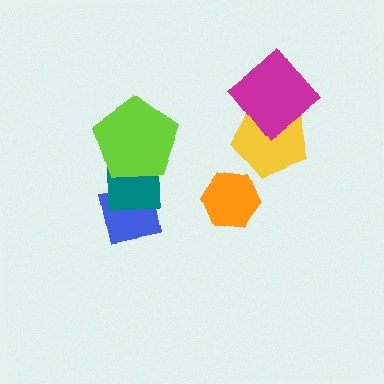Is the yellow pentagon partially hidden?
Yes, it is partially covered by another shape.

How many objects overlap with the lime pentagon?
1 object overlaps with the lime pentagon.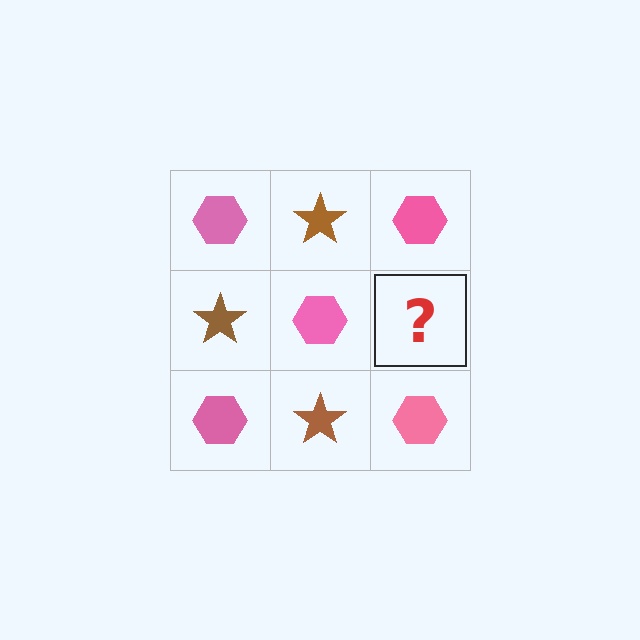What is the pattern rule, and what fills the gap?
The rule is that it alternates pink hexagon and brown star in a checkerboard pattern. The gap should be filled with a brown star.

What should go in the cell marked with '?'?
The missing cell should contain a brown star.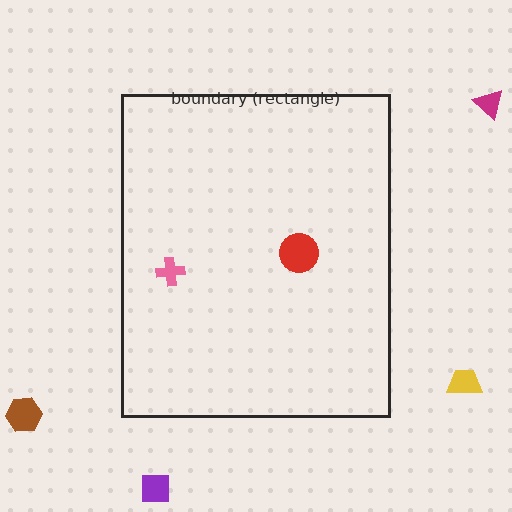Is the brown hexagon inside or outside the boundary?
Outside.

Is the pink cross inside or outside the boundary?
Inside.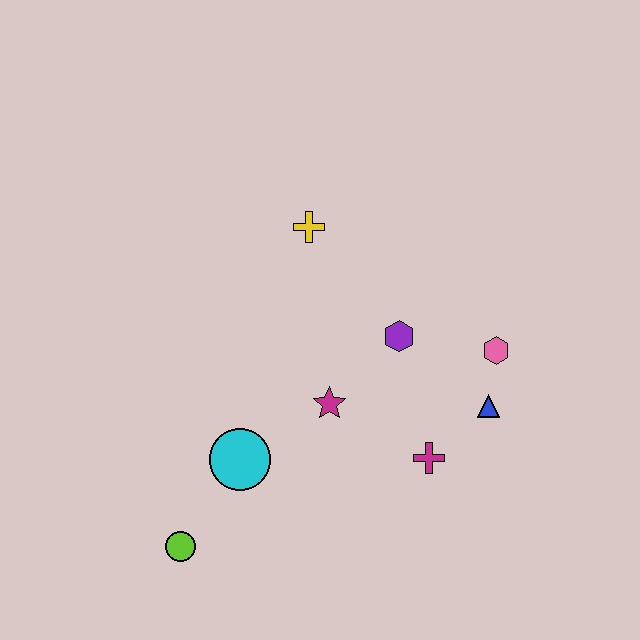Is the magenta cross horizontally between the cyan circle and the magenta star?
No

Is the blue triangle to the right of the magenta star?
Yes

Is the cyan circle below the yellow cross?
Yes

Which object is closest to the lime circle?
The cyan circle is closest to the lime circle.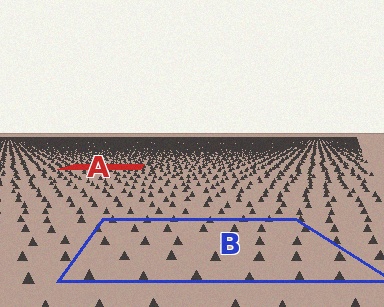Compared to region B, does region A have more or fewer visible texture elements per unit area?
Region A has more texture elements per unit area — they are packed more densely because it is farther away.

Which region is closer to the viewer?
Region B is closer. The texture elements there are larger and more spread out.